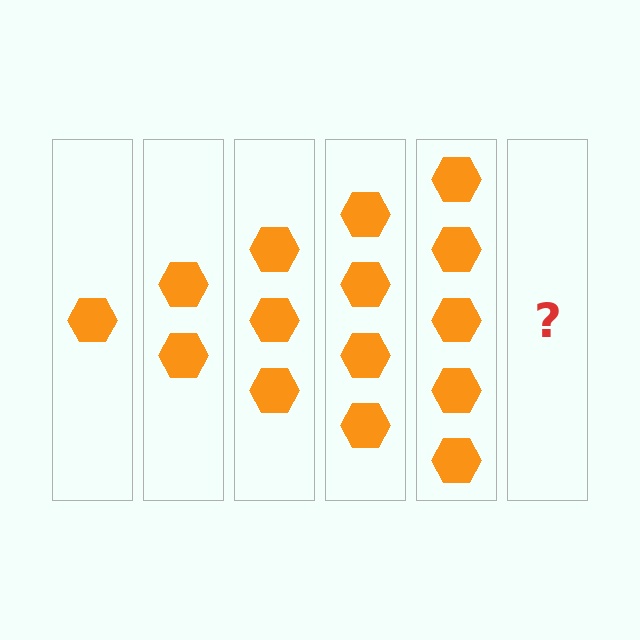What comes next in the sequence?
The next element should be 6 hexagons.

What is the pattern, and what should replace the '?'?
The pattern is that each step adds one more hexagon. The '?' should be 6 hexagons.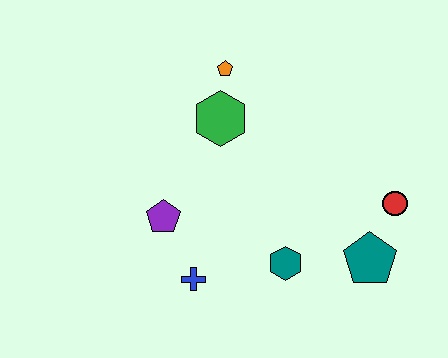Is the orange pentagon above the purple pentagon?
Yes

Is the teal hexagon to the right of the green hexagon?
Yes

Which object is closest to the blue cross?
The purple pentagon is closest to the blue cross.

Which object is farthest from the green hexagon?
The teal pentagon is farthest from the green hexagon.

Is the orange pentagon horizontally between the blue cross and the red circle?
Yes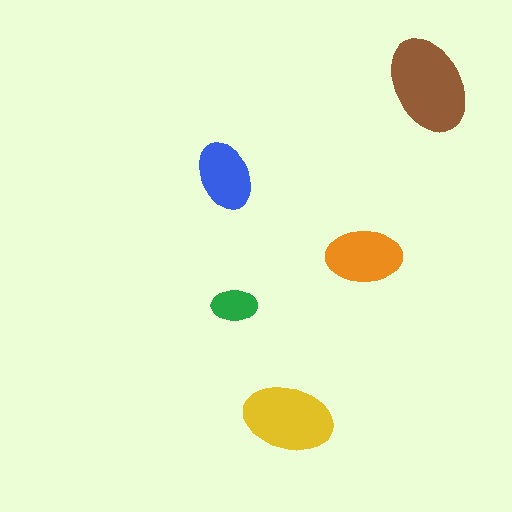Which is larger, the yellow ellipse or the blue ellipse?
The yellow one.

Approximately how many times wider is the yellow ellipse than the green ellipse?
About 2 times wider.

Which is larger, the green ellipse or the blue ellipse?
The blue one.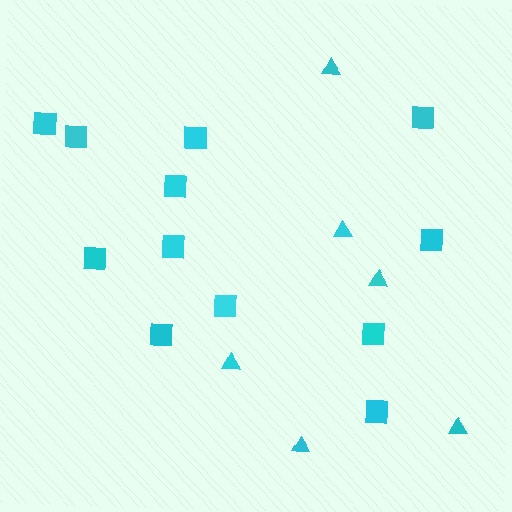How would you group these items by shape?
There are 2 groups: one group of triangles (6) and one group of squares (12).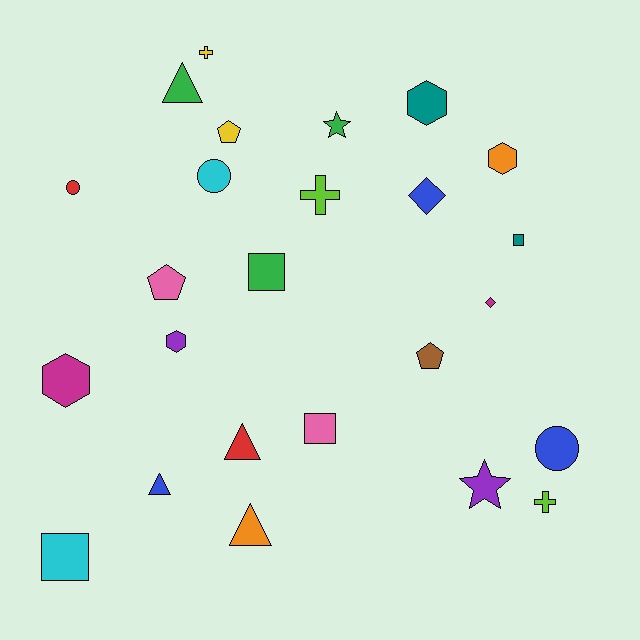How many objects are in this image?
There are 25 objects.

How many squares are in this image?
There are 4 squares.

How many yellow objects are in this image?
There are 2 yellow objects.